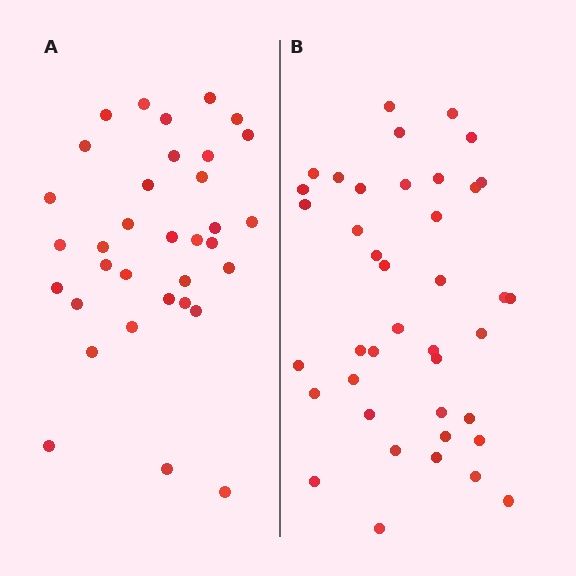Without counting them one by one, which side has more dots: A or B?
Region B (the right region) has more dots.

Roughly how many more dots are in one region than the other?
Region B has about 6 more dots than region A.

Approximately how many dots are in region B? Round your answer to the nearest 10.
About 40 dots.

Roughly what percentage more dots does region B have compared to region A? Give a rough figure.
About 20% more.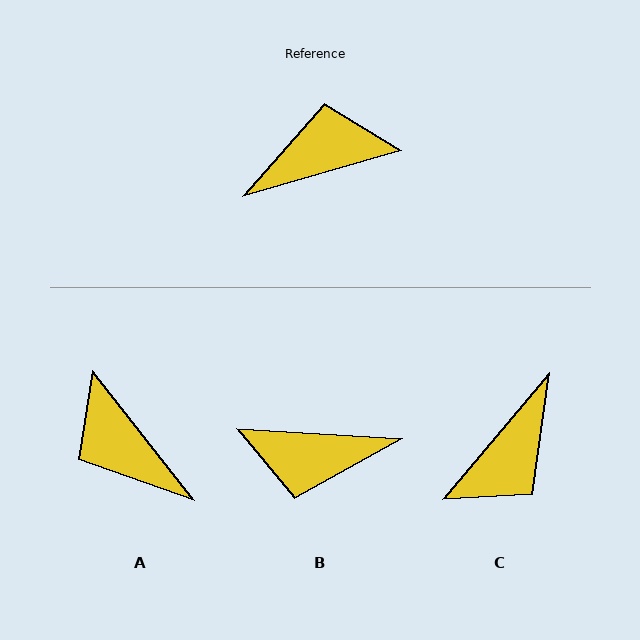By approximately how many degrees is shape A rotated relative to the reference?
Approximately 112 degrees counter-clockwise.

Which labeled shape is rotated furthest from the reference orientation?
B, about 161 degrees away.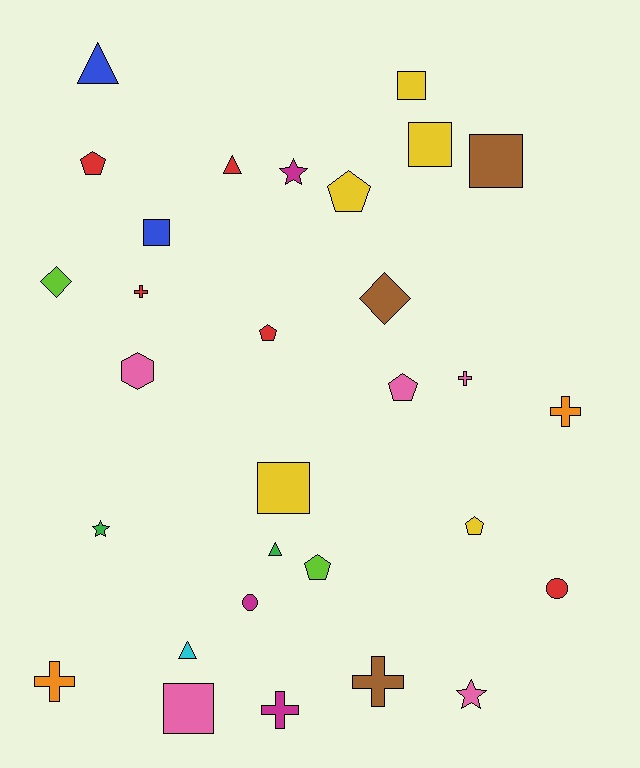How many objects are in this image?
There are 30 objects.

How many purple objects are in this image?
There are no purple objects.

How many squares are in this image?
There are 6 squares.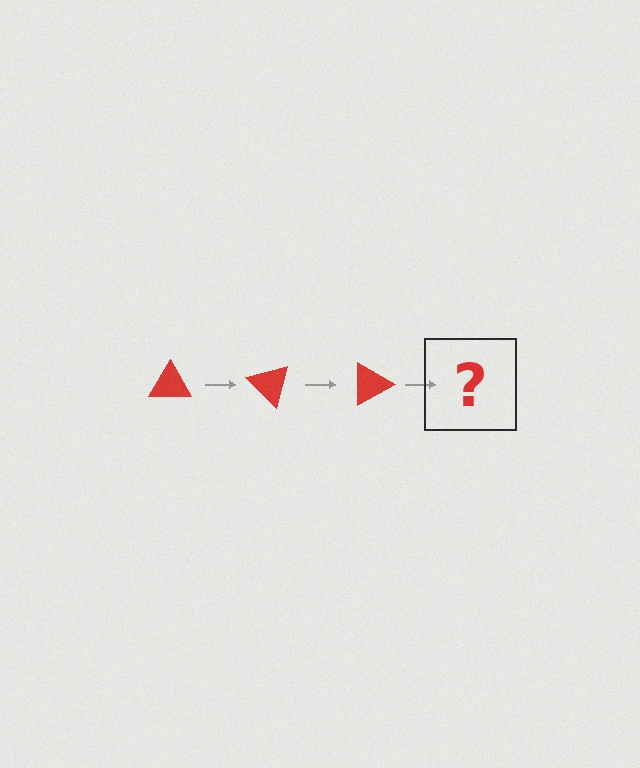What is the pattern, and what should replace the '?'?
The pattern is that the triangle rotates 45 degrees each step. The '?' should be a red triangle rotated 135 degrees.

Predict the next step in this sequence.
The next step is a red triangle rotated 135 degrees.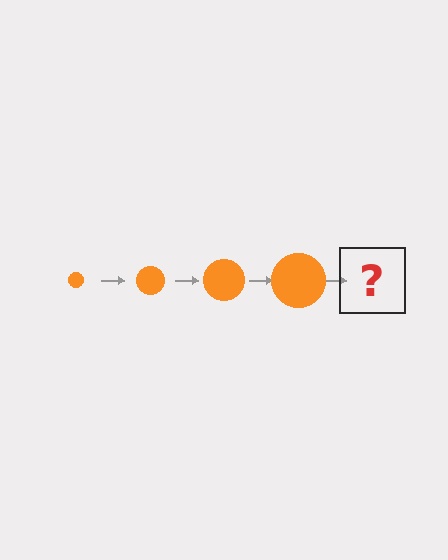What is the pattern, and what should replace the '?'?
The pattern is that the circle gets progressively larger each step. The '?' should be an orange circle, larger than the previous one.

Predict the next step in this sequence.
The next step is an orange circle, larger than the previous one.